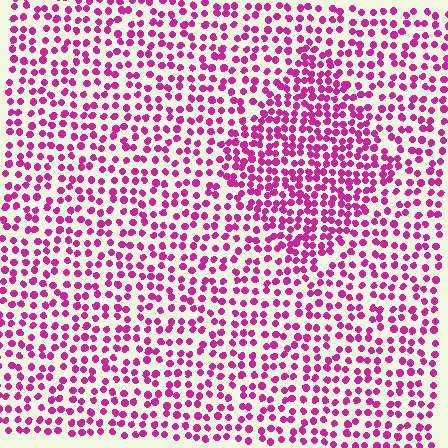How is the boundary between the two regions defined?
The boundary is defined by a change in element density (approximately 1.7x ratio). All elements are the same color, size, and shape.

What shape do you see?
I see a diamond.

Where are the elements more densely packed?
The elements are more densely packed inside the diamond boundary.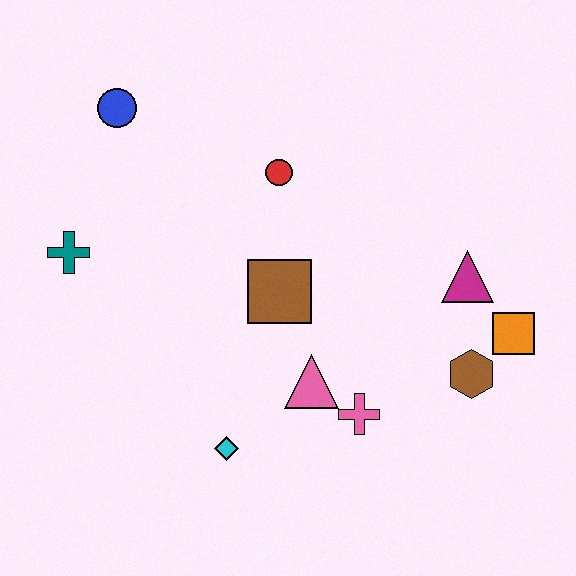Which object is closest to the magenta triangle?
The orange square is closest to the magenta triangle.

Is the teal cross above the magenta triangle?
Yes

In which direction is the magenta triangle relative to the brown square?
The magenta triangle is to the right of the brown square.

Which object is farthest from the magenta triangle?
The teal cross is farthest from the magenta triangle.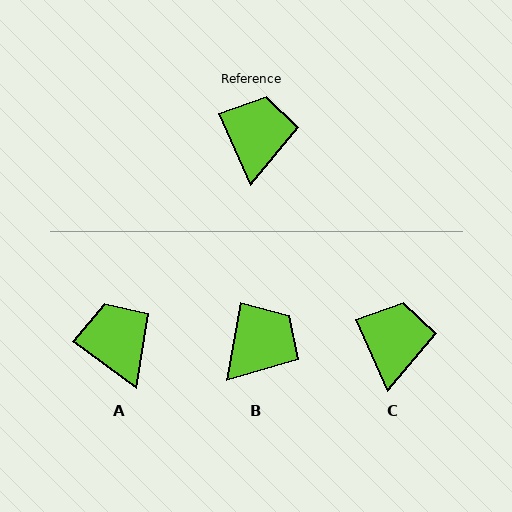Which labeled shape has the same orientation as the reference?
C.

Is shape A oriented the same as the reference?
No, it is off by about 31 degrees.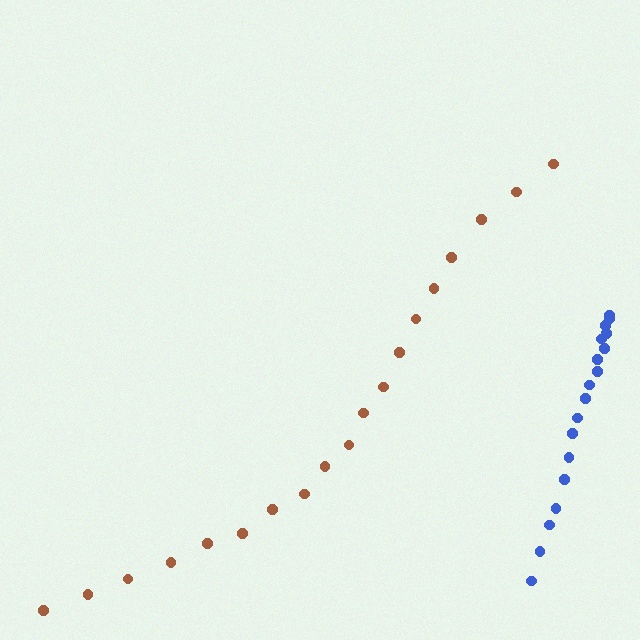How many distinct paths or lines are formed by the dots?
There are 2 distinct paths.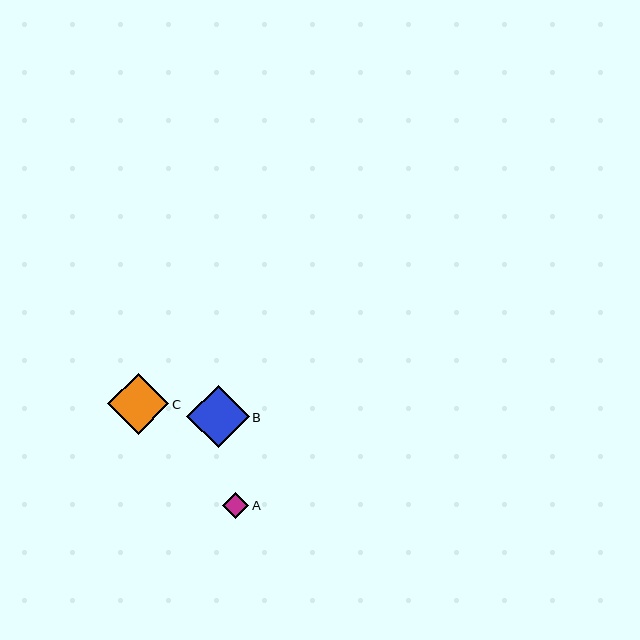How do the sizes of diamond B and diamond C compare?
Diamond B and diamond C are approximately the same size.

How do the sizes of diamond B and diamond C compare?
Diamond B and diamond C are approximately the same size.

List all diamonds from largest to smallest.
From largest to smallest: B, C, A.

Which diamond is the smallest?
Diamond A is the smallest with a size of approximately 26 pixels.